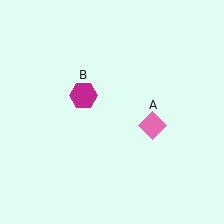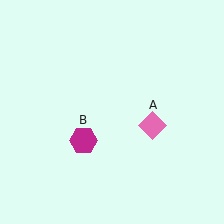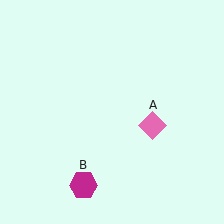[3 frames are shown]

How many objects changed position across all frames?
1 object changed position: magenta hexagon (object B).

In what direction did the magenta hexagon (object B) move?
The magenta hexagon (object B) moved down.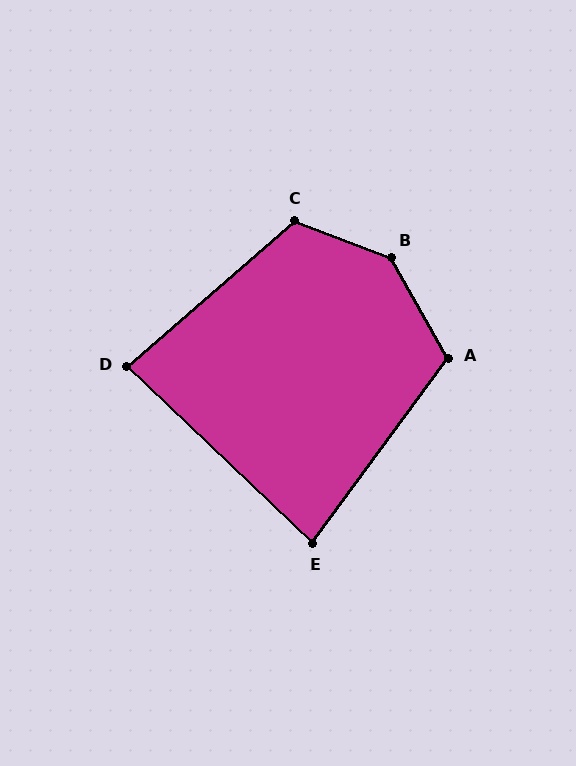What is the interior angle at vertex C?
Approximately 118 degrees (obtuse).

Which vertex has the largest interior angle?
B, at approximately 140 degrees.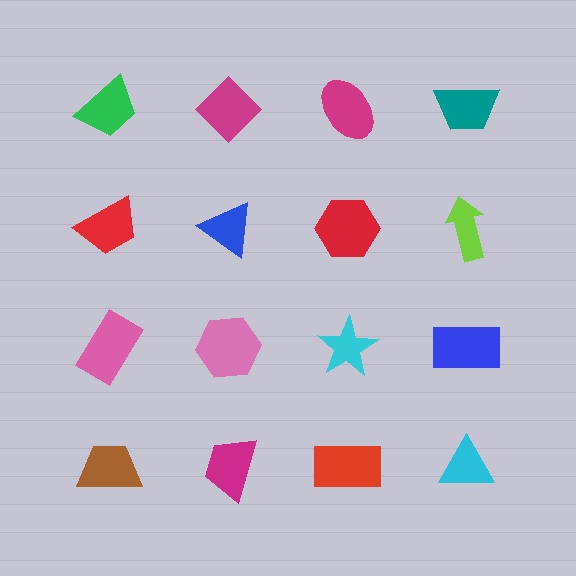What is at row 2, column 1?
A red trapezoid.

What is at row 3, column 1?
A pink rectangle.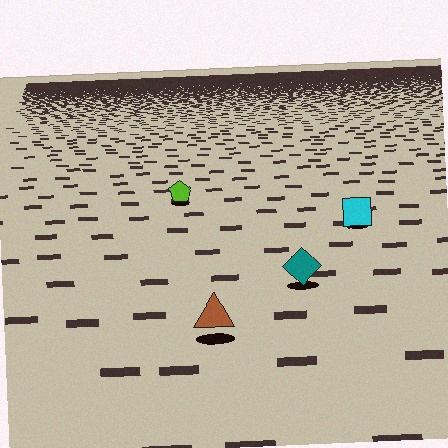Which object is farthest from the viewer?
The lime pentagon is farthest from the viewer. It appears smaller and the ground texture around it is denser.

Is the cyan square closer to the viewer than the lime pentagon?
Yes. The cyan square is closer — you can tell from the texture gradient: the ground texture is coarser near it.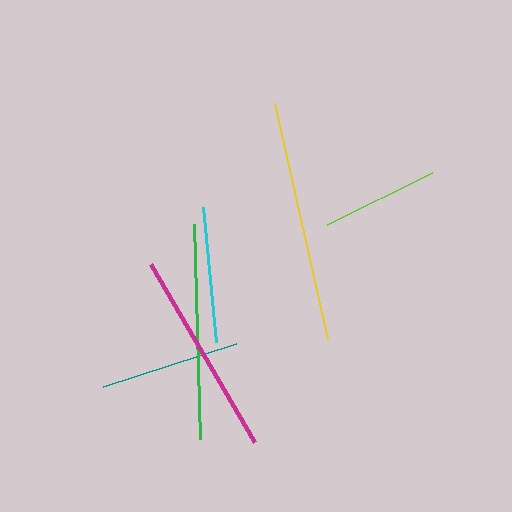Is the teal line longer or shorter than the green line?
The green line is longer than the teal line.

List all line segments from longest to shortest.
From longest to shortest: yellow, green, magenta, teal, cyan, lime.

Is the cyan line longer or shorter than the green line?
The green line is longer than the cyan line.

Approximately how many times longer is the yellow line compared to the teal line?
The yellow line is approximately 1.7 times the length of the teal line.